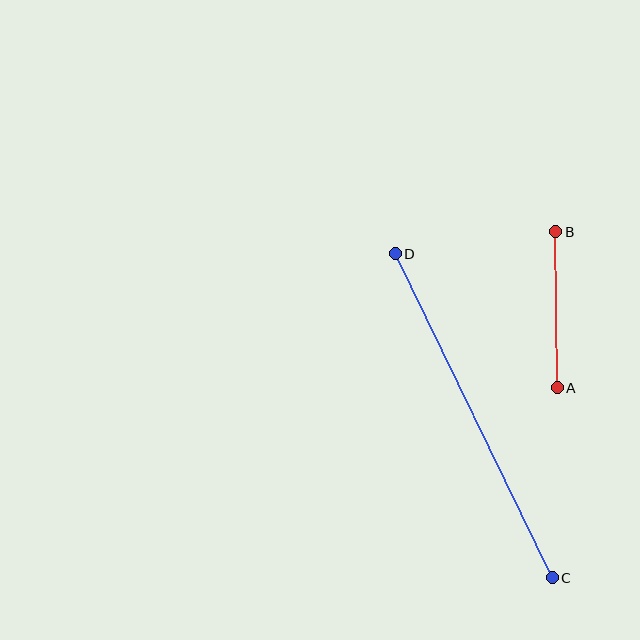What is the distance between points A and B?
The distance is approximately 156 pixels.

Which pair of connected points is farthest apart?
Points C and D are farthest apart.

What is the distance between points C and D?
The distance is approximately 360 pixels.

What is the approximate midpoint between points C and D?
The midpoint is at approximately (474, 416) pixels.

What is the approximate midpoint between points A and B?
The midpoint is at approximately (556, 310) pixels.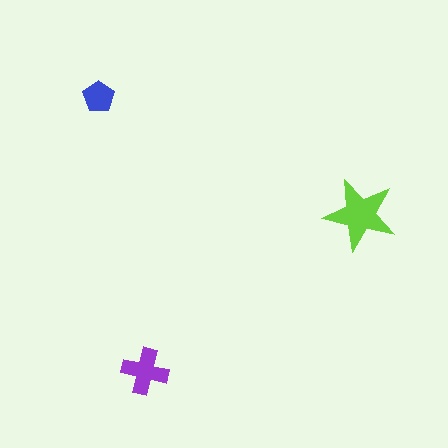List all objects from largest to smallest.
The lime star, the purple cross, the blue pentagon.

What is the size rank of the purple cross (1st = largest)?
2nd.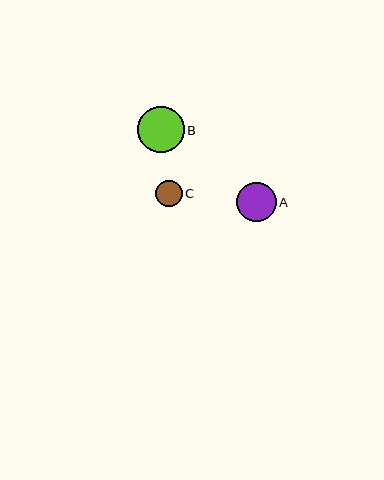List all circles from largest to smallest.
From largest to smallest: B, A, C.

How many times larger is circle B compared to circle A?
Circle B is approximately 1.2 times the size of circle A.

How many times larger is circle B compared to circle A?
Circle B is approximately 1.2 times the size of circle A.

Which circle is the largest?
Circle B is the largest with a size of approximately 47 pixels.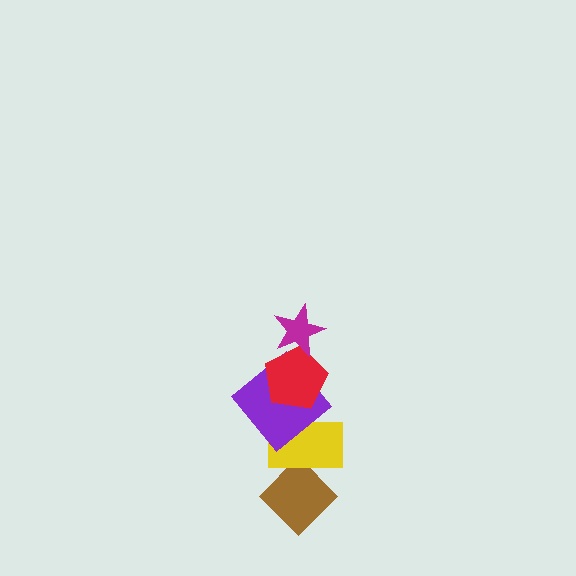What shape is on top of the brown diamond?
The yellow rectangle is on top of the brown diamond.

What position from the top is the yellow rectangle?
The yellow rectangle is 4th from the top.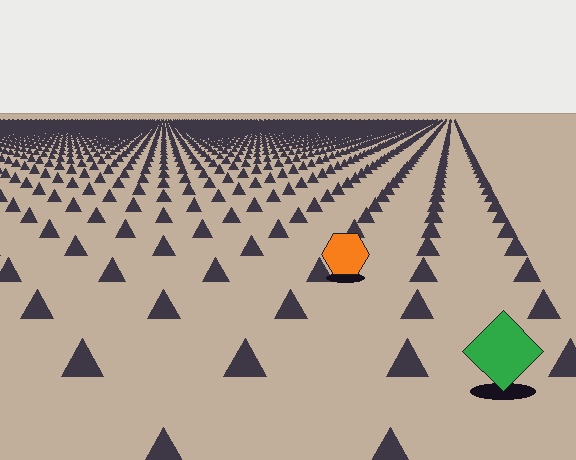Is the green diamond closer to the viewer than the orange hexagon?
Yes. The green diamond is closer — you can tell from the texture gradient: the ground texture is coarser near it.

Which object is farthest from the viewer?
The orange hexagon is farthest from the viewer. It appears smaller and the ground texture around it is denser.